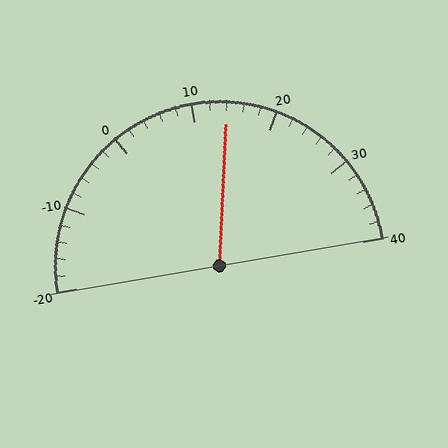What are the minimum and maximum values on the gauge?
The gauge ranges from -20 to 40.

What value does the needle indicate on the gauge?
The needle indicates approximately 14.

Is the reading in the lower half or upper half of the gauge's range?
The reading is in the upper half of the range (-20 to 40).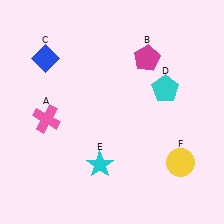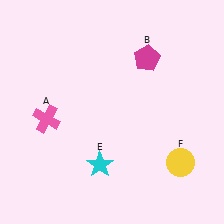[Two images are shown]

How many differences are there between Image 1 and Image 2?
There are 2 differences between the two images.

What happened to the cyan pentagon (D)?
The cyan pentagon (D) was removed in Image 2. It was in the top-right area of Image 1.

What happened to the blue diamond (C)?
The blue diamond (C) was removed in Image 2. It was in the top-left area of Image 1.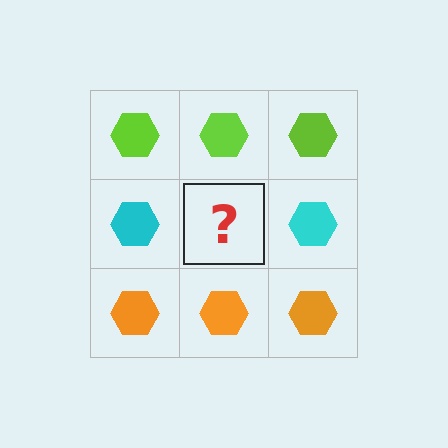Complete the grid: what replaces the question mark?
The question mark should be replaced with a cyan hexagon.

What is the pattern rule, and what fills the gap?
The rule is that each row has a consistent color. The gap should be filled with a cyan hexagon.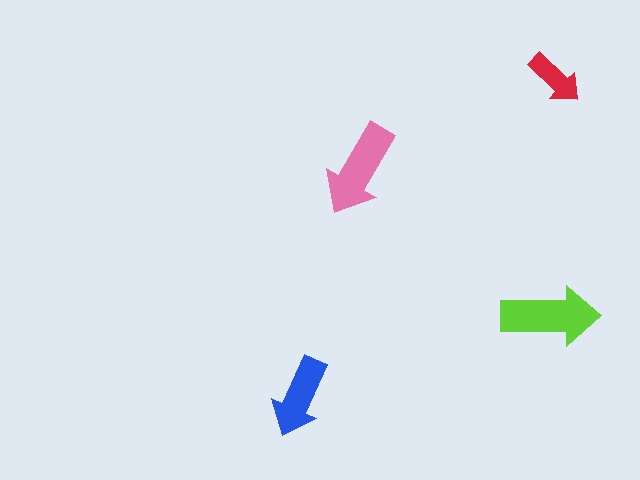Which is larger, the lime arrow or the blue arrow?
The lime one.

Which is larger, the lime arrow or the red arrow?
The lime one.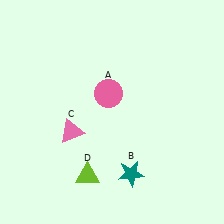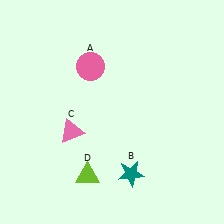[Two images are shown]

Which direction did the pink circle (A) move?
The pink circle (A) moved up.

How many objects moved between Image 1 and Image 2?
1 object moved between the two images.